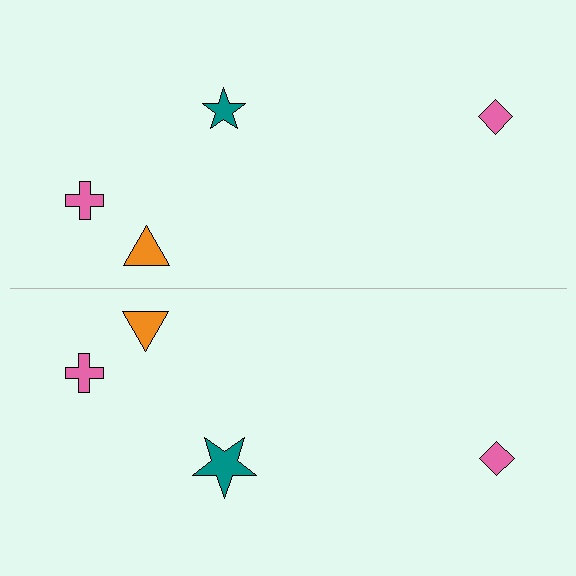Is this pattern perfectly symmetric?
No, the pattern is not perfectly symmetric. The teal star on the bottom side has a different size than its mirror counterpart.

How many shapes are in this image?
There are 8 shapes in this image.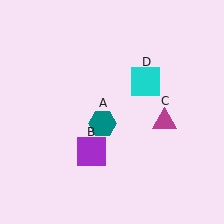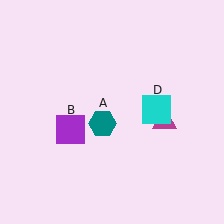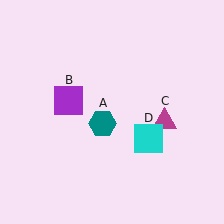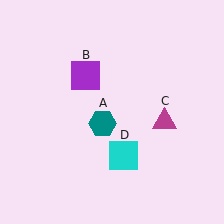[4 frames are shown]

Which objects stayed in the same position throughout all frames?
Teal hexagon (object A) and magenta triangle (object C) remained stationary.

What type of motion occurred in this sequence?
The purple square (object B), cyan square (object D) rotated clockwise around the center of the scene.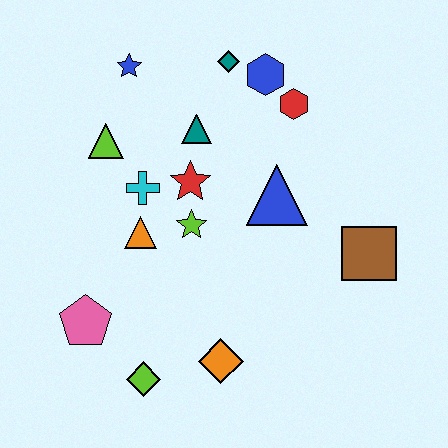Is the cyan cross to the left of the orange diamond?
Yes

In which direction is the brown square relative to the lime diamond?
The brown square is to the right of the lime diamond.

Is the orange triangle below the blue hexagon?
Yes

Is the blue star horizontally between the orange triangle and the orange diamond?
No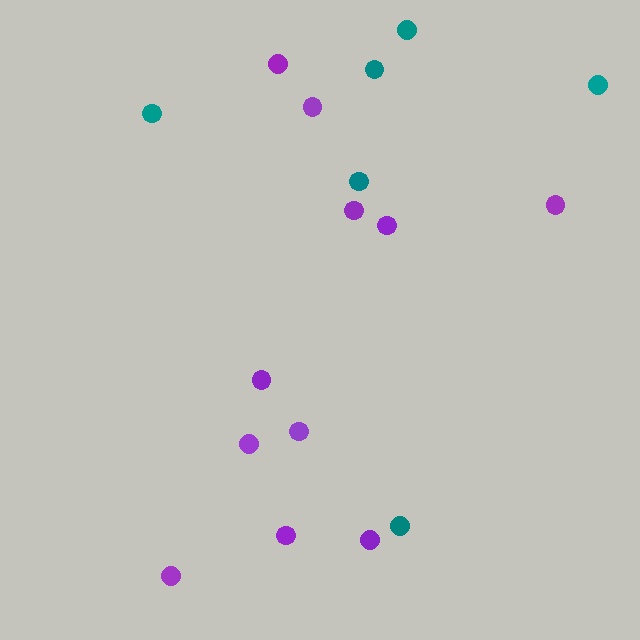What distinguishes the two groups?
There are 2 groups: one group of teal circles (6) and one group of purple circles (11).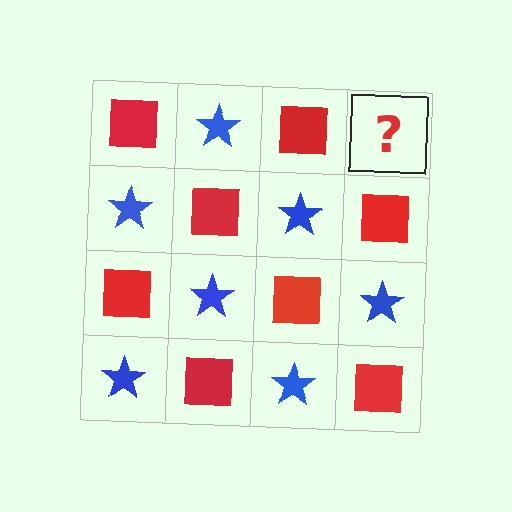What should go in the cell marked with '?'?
The missing cell should contain a blue star.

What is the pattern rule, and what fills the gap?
The rule is that it alternates red square and blue star in a checkerboard pattern. The gap should be filled with a blue star.